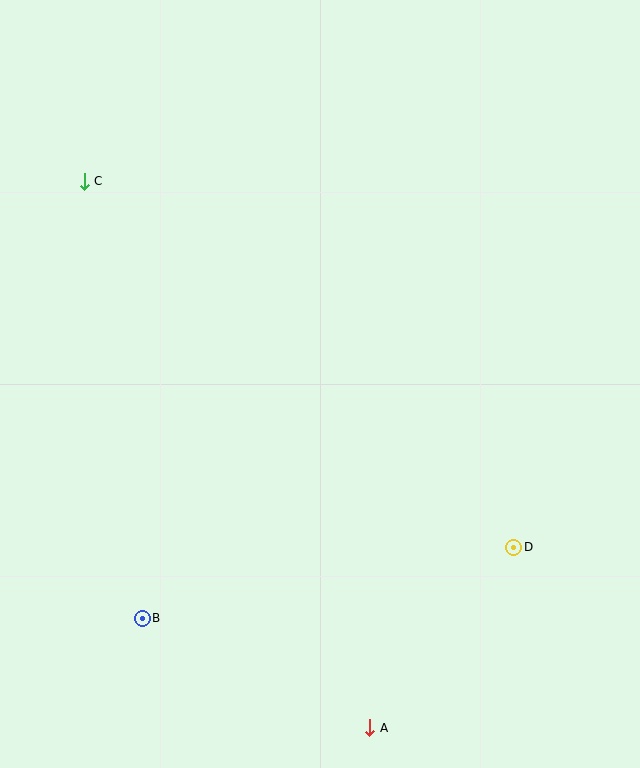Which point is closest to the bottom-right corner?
Point D is closest to the bottom-right corner.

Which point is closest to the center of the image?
Point D at (514, 547) is closest to the center.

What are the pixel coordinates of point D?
Point D is at (514, 547).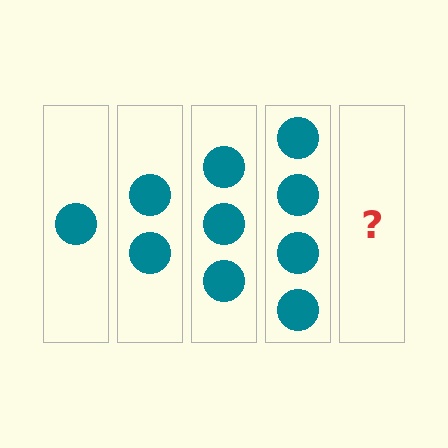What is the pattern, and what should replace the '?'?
The pattern is that each step adds one more circle. The '?' should be 5 circles.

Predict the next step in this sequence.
The next step is 5 circles.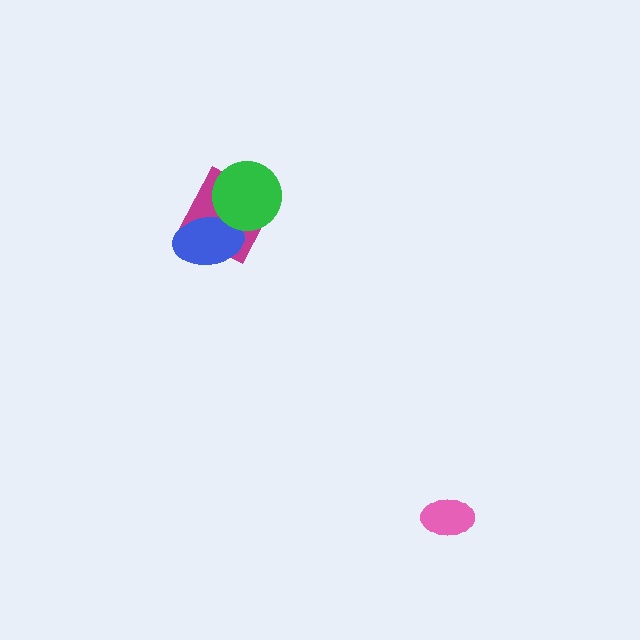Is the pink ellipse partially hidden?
No, no other shape covers it.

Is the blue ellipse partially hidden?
Yes, it is partially covered by another shape.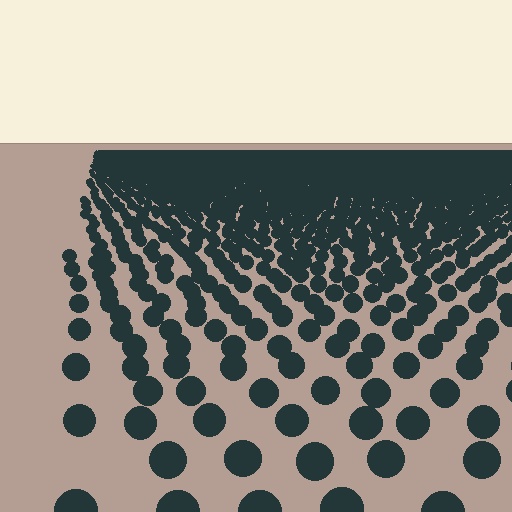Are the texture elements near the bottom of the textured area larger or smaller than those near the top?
Larger. Near the bottom, elements are closer to the viewer and appear at a bigger on-screen size.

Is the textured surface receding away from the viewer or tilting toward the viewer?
The surface is receding away from the viewer. Texture elements get smaller and denser toward the top.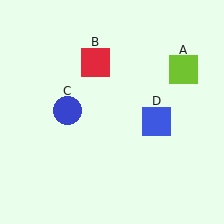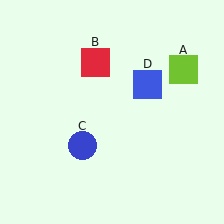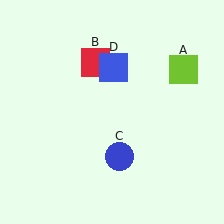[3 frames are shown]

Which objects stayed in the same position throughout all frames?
Lime square (object A) and red square (object B) remained stationary.